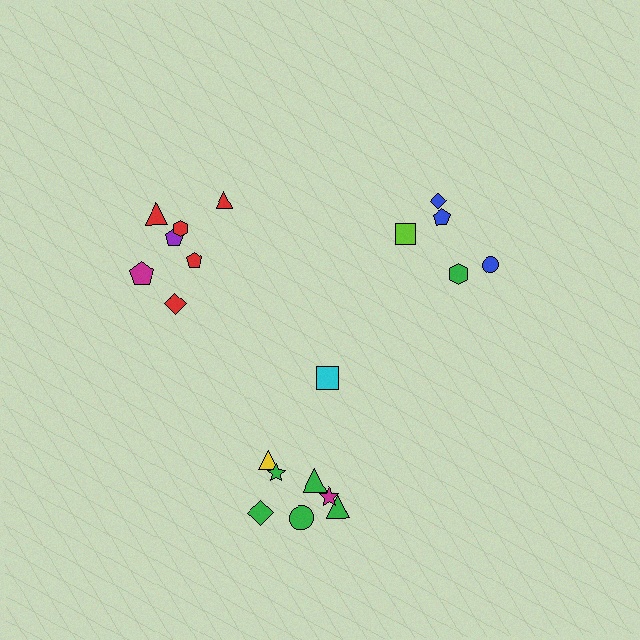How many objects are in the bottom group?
There are 8 objects.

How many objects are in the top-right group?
There are 5 objects.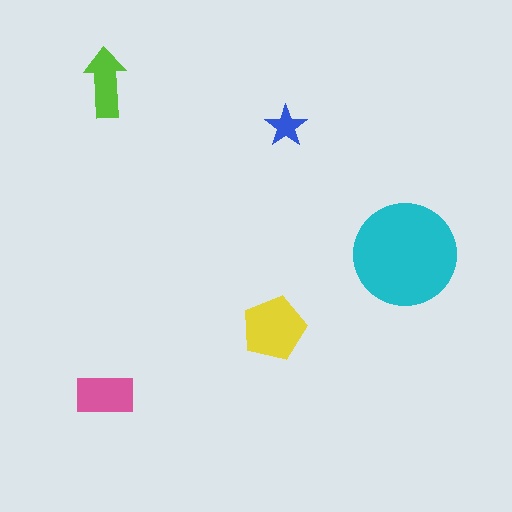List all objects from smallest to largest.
The blue star, the lime arrow, the pink rectangle, the yellow pentagon, the cyan circle.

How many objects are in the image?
There are 5 objects in the image.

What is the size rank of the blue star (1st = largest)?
5th.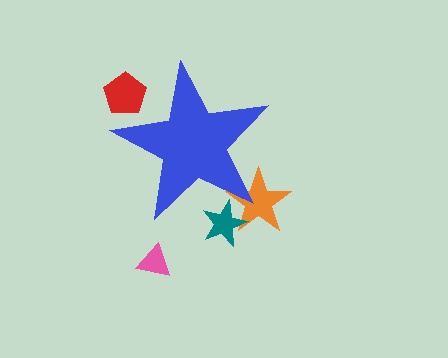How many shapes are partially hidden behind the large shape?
3 shapes are partially hidden.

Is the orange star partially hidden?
Yes, the orange star is partially hidden behind the blue star.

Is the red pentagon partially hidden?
Yes, the red pentagon is partially hidden behind the blue star.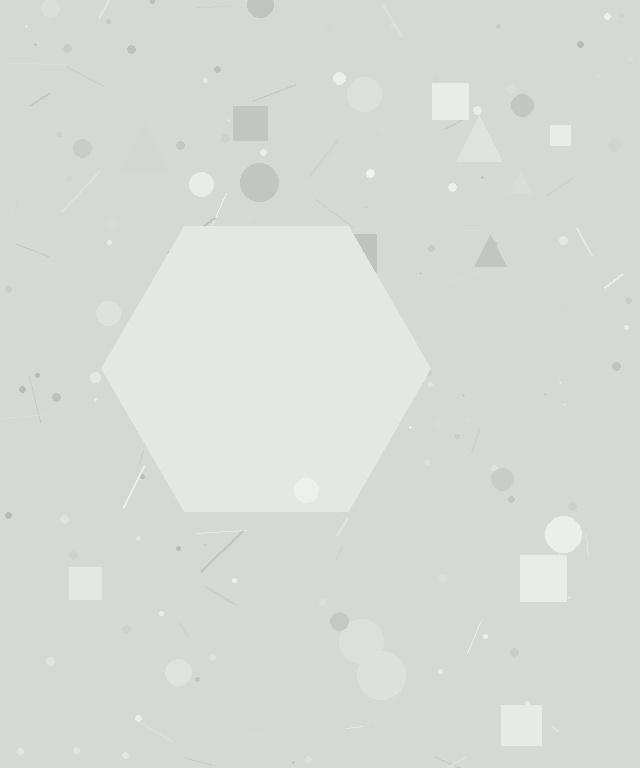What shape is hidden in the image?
A hexagon is hidden in the image.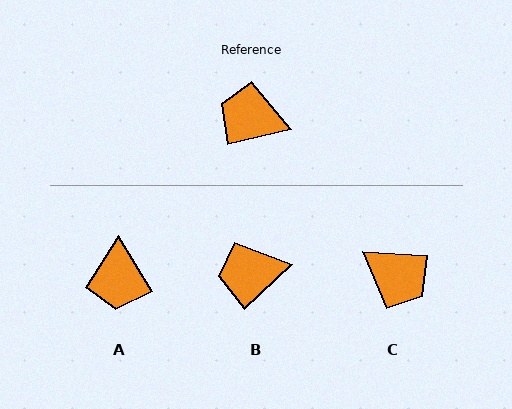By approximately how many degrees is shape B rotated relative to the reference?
Approximately 29 degrees counter-clockwise.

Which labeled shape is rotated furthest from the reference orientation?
C, about 164 degrees away.